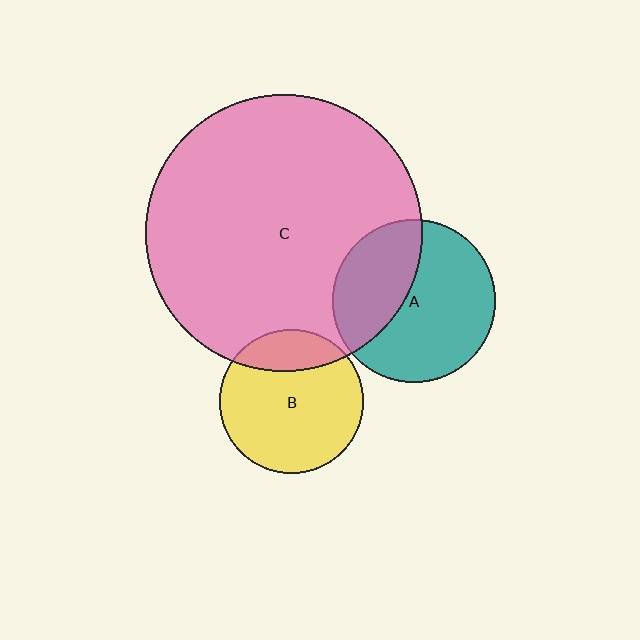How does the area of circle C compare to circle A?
Approximately 2.9 times.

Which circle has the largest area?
Circle C (pink).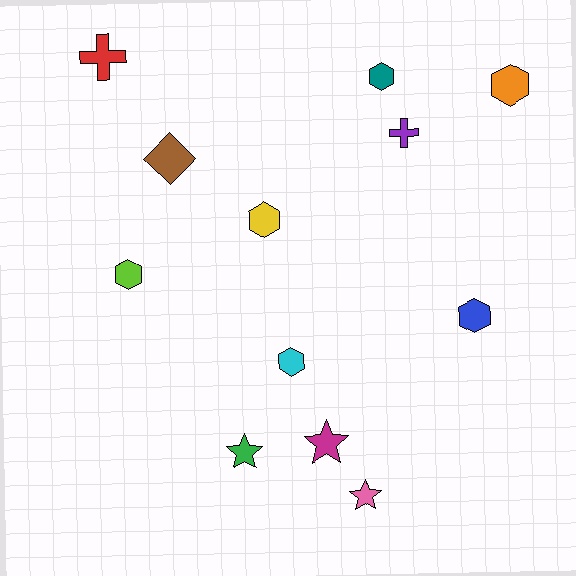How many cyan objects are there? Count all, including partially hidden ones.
There is 1 cyan object.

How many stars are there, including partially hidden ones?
There are 3 stars.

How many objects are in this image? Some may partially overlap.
There are 12 objects.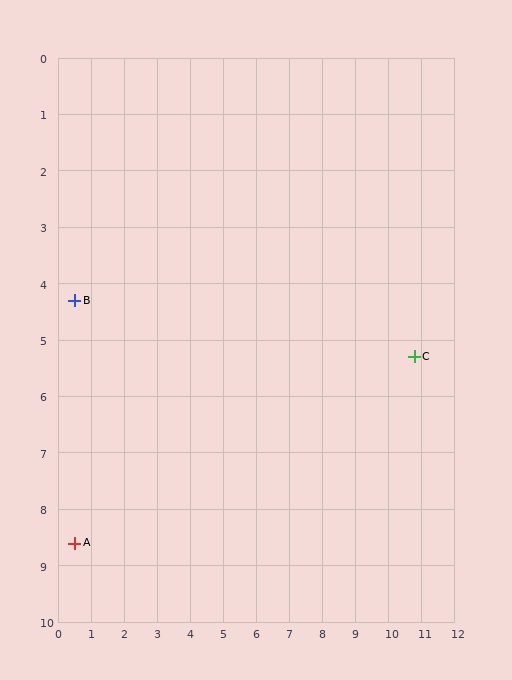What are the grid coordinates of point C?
Point C is at approximately (10.8, 5.3).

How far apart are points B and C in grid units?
Points B and C are about 10.3 grid units apart.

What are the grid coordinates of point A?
Point A is at approximately (0.5, 8.6).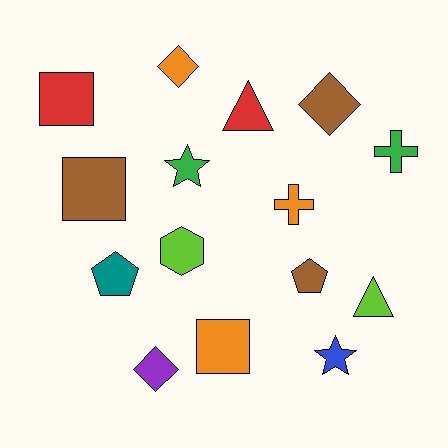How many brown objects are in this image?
There are 3 brown objects.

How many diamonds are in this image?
There are 3 diamonds.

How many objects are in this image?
There are 15 objects.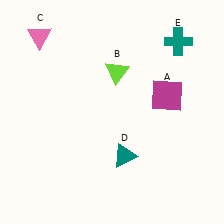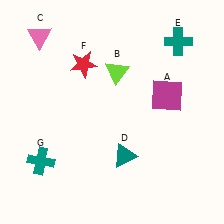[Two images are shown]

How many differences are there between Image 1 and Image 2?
There are 2 differences between the two images.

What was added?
A red star (F), a teal cross (G) were added in Image 2.